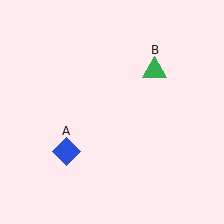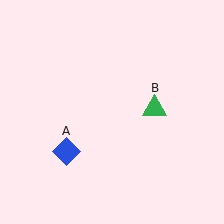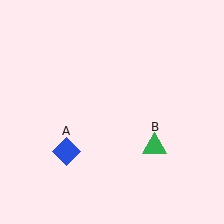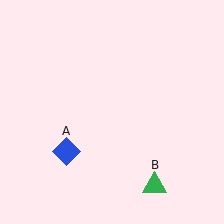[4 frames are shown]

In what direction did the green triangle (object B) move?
The green triangle (object B) moved down.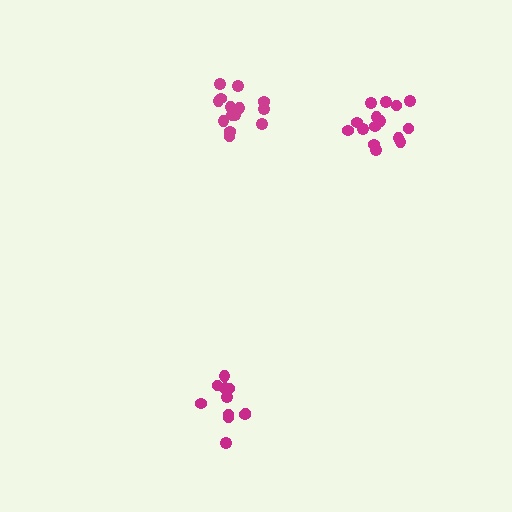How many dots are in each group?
Group 1: 11 dots, Group 2: 15 dots, Group 3: 15 dots (41 total).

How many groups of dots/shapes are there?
There are 3 groups.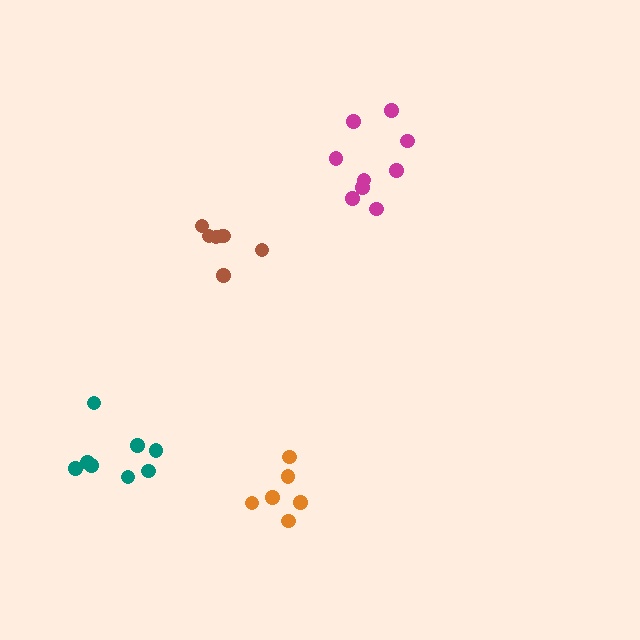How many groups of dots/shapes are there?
There are 4 groups.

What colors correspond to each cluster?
The clusters are colored: magenta, brown, teal, orange.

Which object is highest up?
The magenta cluster is topmost.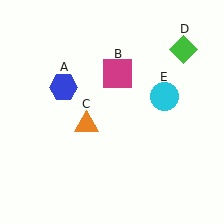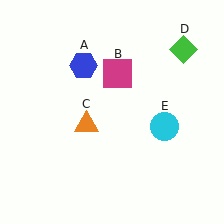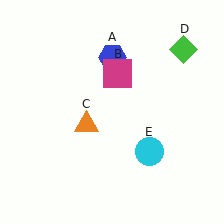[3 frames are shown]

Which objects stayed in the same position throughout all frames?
Magenta square (object B) and orange triangle (object C) and green diamond (object D) remained stationary.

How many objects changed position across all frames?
2 objects changed position: blue hexagon (object A), cyan circle (object E).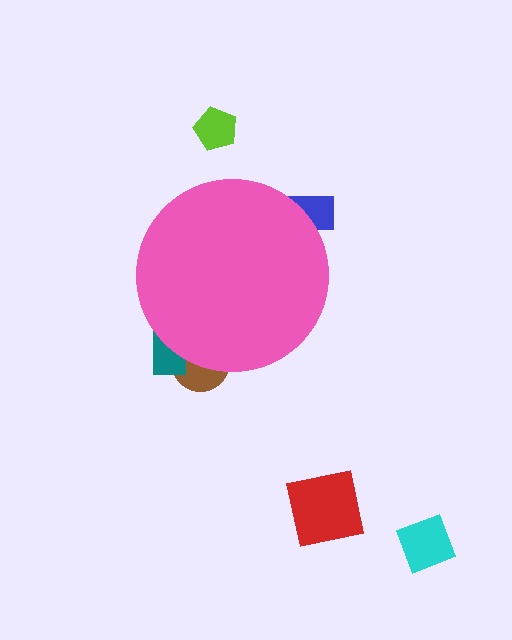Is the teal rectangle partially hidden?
Yes, the teal rectangle is partially hidden behind the pink circle.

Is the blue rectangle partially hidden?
Yes, the blue rectangle is partially hidden behind the pink circle.